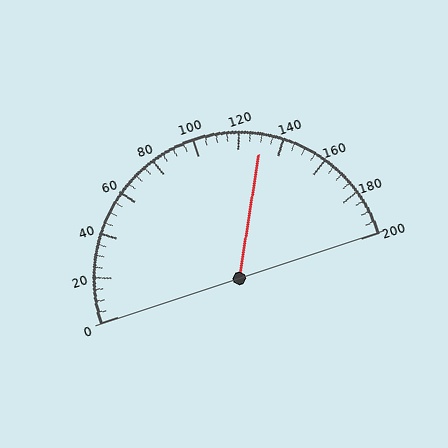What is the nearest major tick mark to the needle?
The nearest major tick mark is 120.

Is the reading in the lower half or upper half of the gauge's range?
The reading is in the upper half of the range (0 to 200).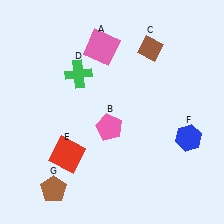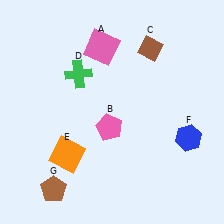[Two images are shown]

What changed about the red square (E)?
In Image 1, E is red. In Image 2, it changed to orange.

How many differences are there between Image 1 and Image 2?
There is 1 difference between the two images.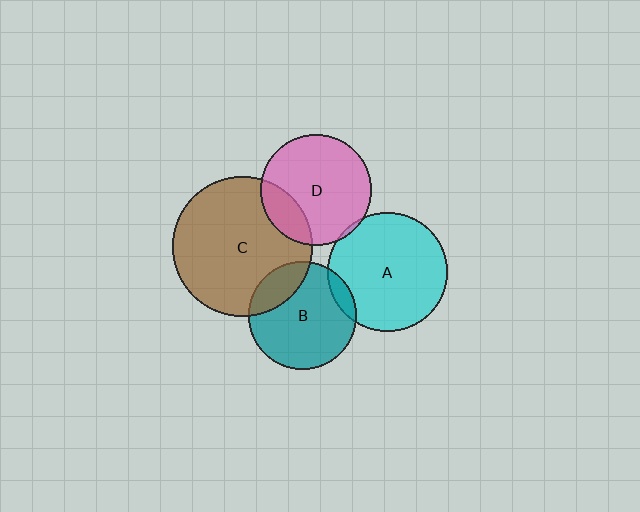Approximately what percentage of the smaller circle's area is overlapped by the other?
Approximately 20%.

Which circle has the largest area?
Circle C (brown).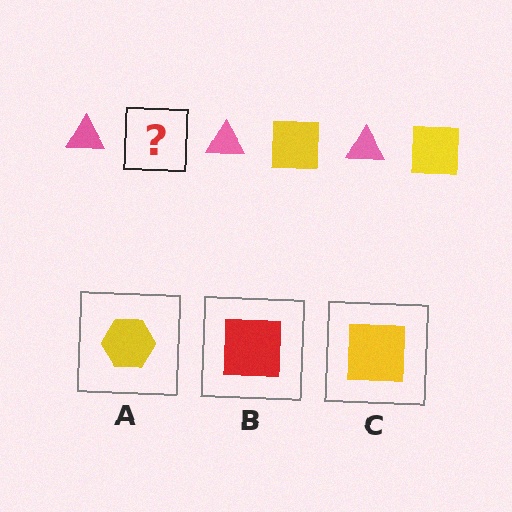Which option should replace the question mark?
Option C.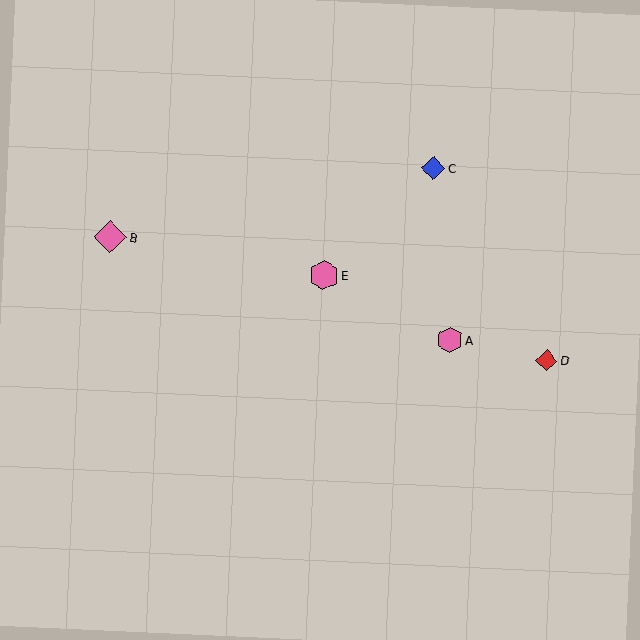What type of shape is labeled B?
Shape B is a pink diamond.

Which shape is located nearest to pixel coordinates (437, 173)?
The blue diamond (labeled C) at (433, 168) is nearest to that location.